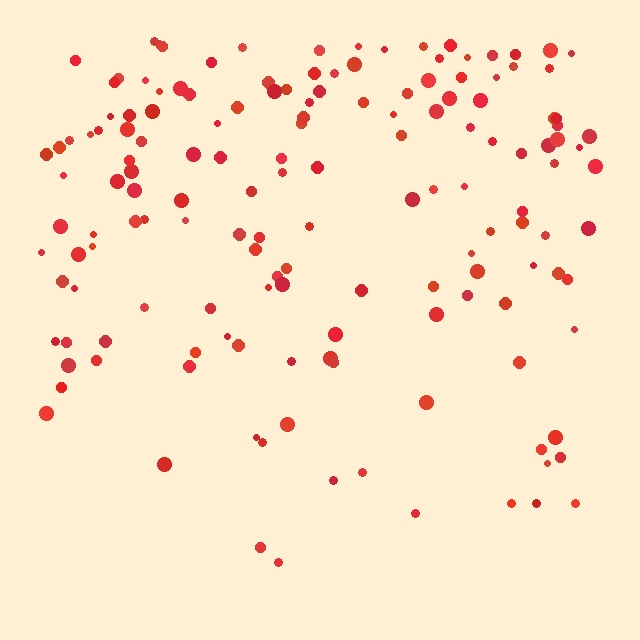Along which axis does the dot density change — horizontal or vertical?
Vertical.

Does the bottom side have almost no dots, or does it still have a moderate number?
Still a moderate number, just noticeably fewer than the top.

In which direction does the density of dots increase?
From bottom to top, with the top side densest.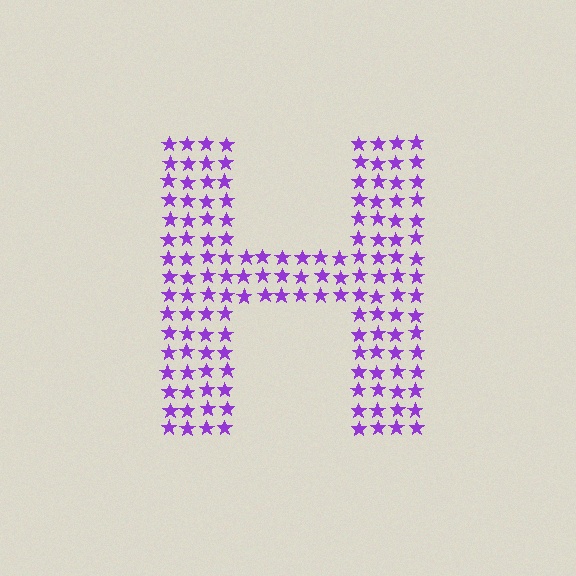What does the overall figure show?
The overall figure shows the letter H.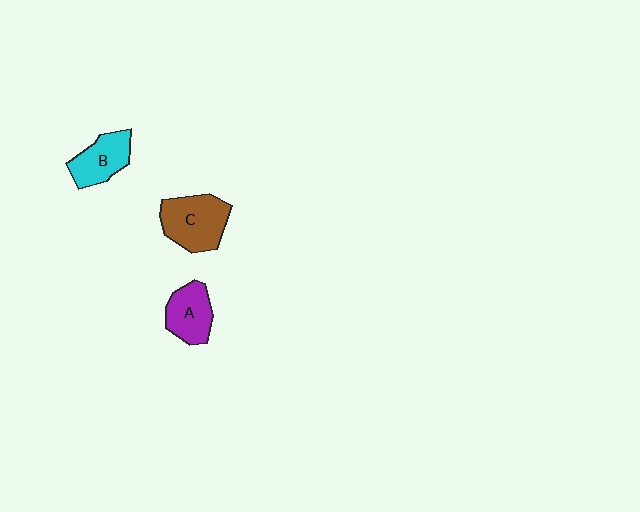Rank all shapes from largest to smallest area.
From largest to smallest: C (brown), B (cyan), A (purple).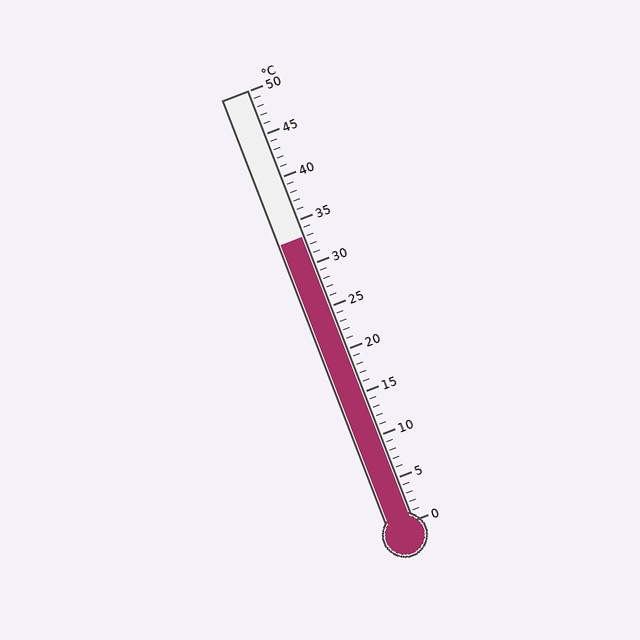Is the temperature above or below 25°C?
The temperature is above 25°C.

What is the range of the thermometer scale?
The thermometer scale ranges from 0°C to 50°C.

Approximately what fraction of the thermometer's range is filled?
The thermometer is filled to approximately 65% of its range.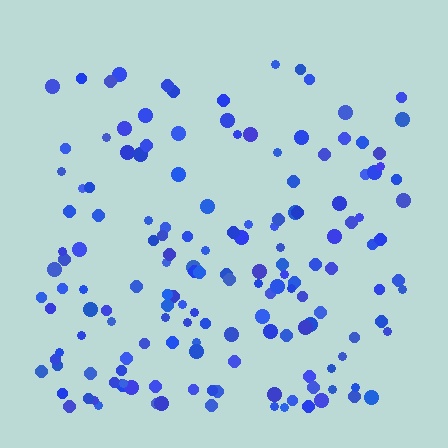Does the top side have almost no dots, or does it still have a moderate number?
Still a moderate number, just noticeably fewer than the bottom.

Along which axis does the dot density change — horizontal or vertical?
Vertical.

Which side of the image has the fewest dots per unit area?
The top.